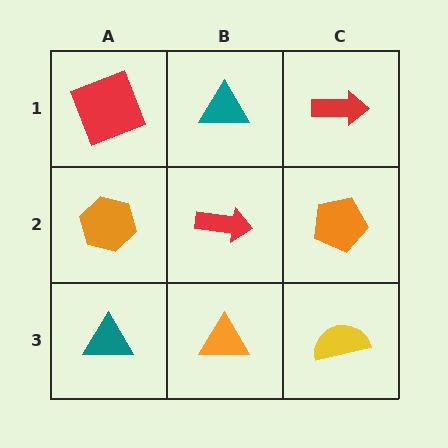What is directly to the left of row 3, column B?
A teal triangle.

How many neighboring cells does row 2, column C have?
3.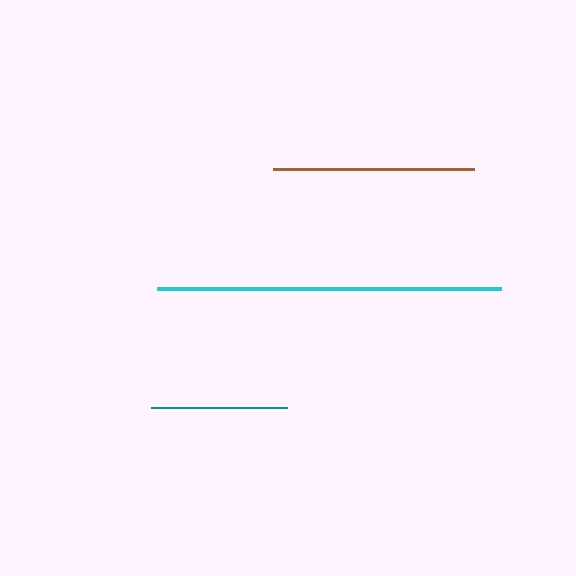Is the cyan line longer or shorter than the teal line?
The cyan line is longer than the teal line.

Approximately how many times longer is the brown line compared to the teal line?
The brown line is approximately 1.5 times the length of the teal line.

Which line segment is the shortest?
The teal line is the shortest at approximately 137 pixels.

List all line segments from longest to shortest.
From longest to shortest: cyan, brown, teal.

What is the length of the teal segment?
The teal segment is approximately 137 pixels long.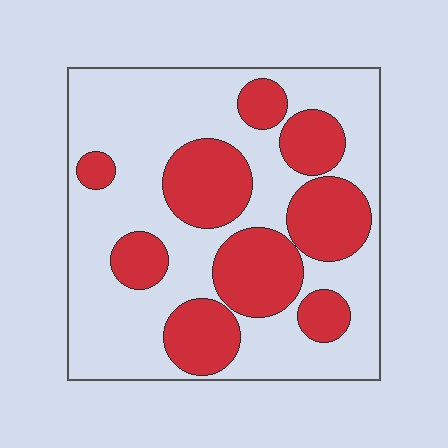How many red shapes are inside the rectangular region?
9.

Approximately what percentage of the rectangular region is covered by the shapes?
Approximately 35%.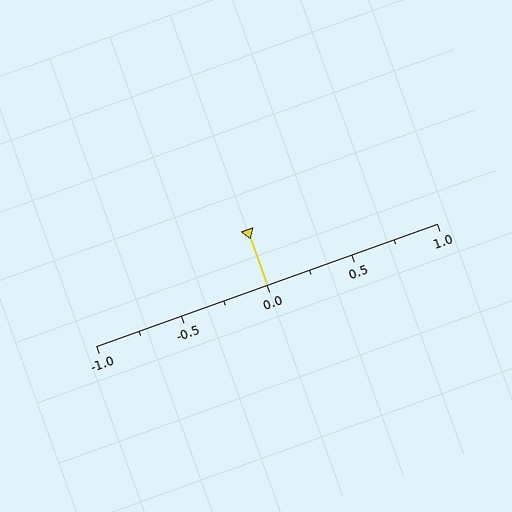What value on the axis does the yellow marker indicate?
The marker indicates approximately 0.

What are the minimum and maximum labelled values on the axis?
The axis runs from -1.0 to 1.0.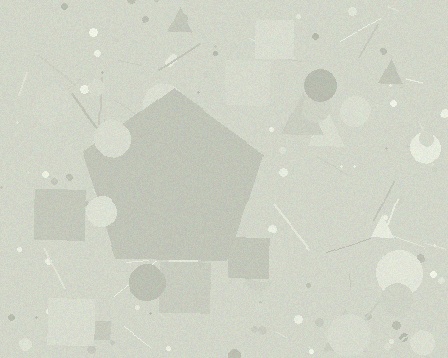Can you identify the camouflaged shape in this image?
The camouflaged shape is a pentagon.